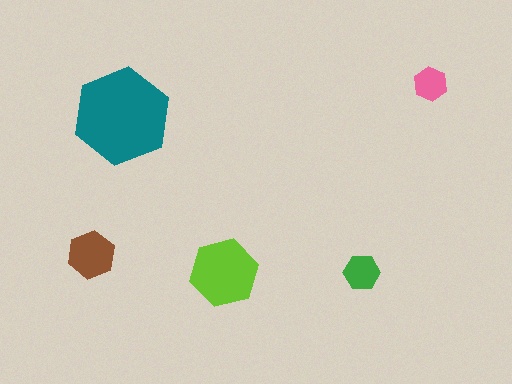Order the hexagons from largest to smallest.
the teal one, the lime one, the brown one, the green one, the pink one.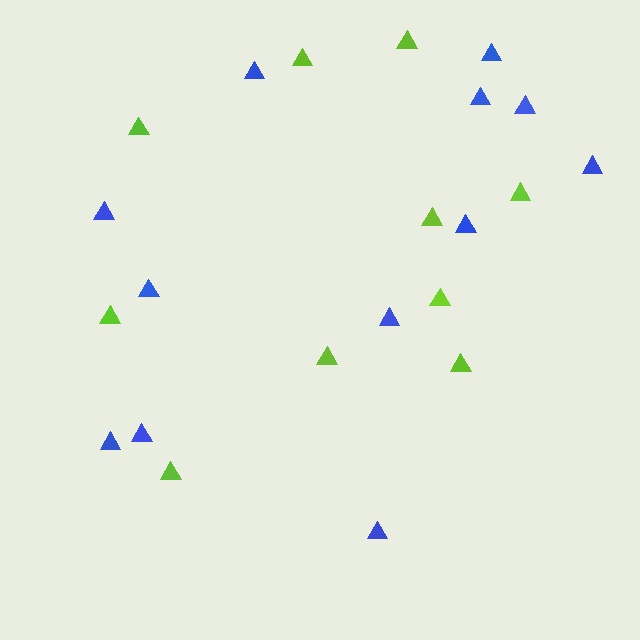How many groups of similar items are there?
There are 2 groups: one group of lime triangles (10) and one group of blue triangles (12).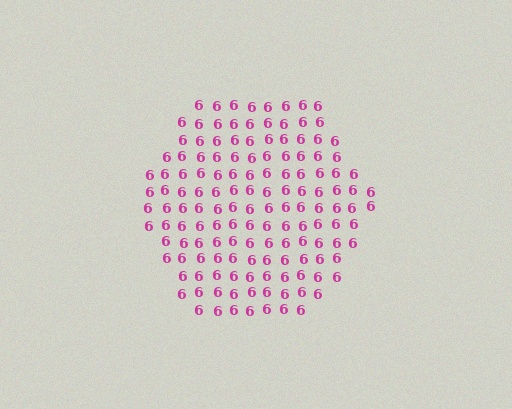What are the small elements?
The small elements are digit 6's.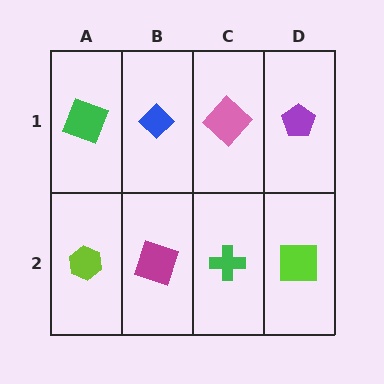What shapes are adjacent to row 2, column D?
A purple pentagon (row 1, column D), a green cross (row 2, column C).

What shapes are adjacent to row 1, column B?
A magenta square (row 2, column B), a green square (row 1, column A), a pink diamond (row 1, column C).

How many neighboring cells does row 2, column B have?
3.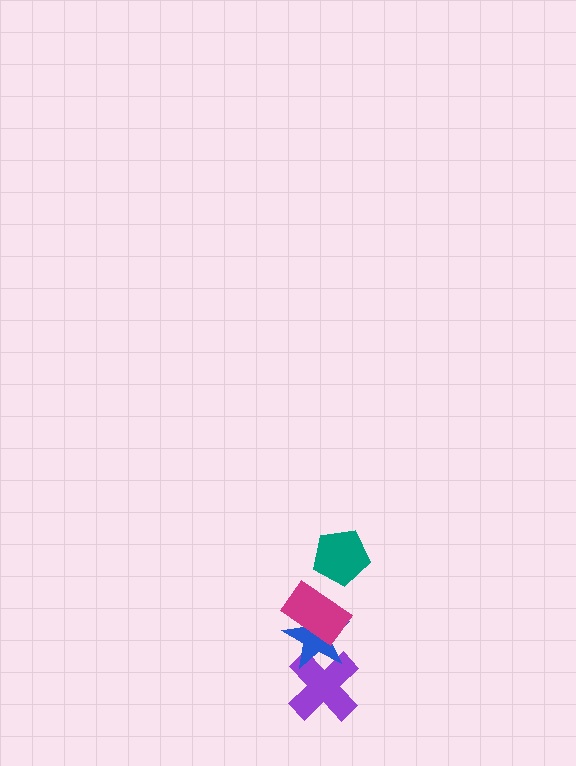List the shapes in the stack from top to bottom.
From top to bottom: the teal pentagon, the magenta rectangle, the blue star, the purple cross.